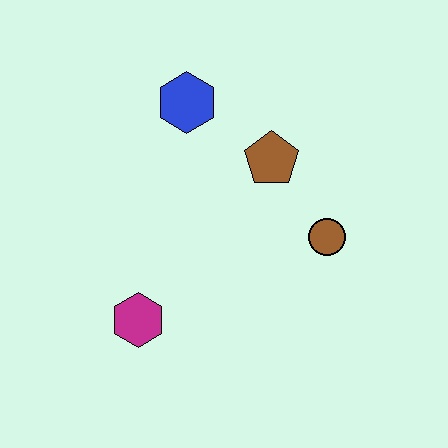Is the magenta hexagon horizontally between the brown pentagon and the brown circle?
No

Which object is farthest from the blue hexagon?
The magenta hexagon is farthest from the blue hexagon.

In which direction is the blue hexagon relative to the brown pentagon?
The blue hexagon is to the left of the brown pentagon.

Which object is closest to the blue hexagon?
The brown pentagon is closest to the blue hexagon.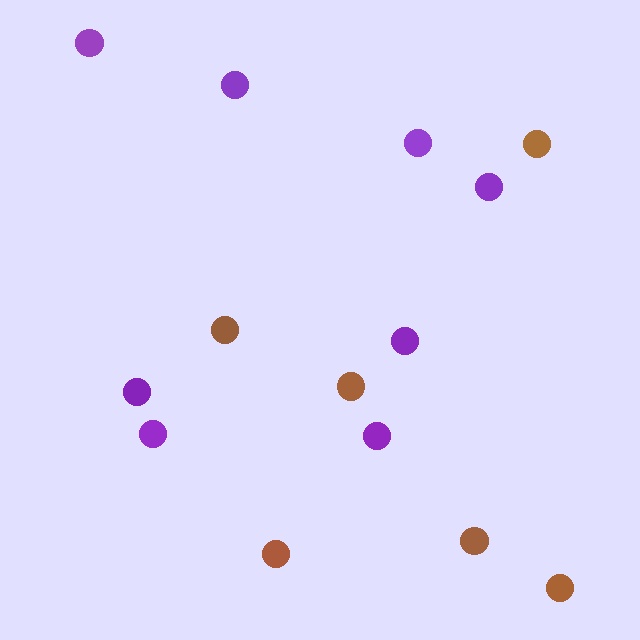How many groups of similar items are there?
There are 2 groups: one group of purple circles (8) and one group of brown circles (6).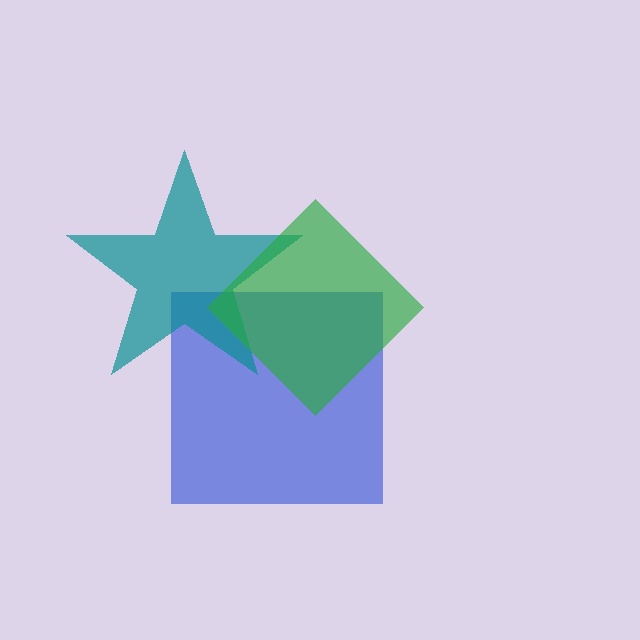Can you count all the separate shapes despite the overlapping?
Yes, there are 3 separate shapes.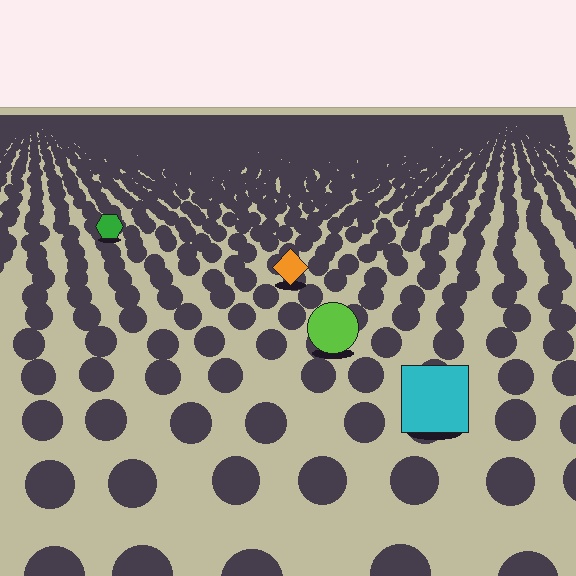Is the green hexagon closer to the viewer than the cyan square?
No. The cyan square is closer — you can tell from the texture gradient: the ground texture is coarser near it.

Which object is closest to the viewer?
The cyan square is closest. The texture marks near it are larger and more spread out.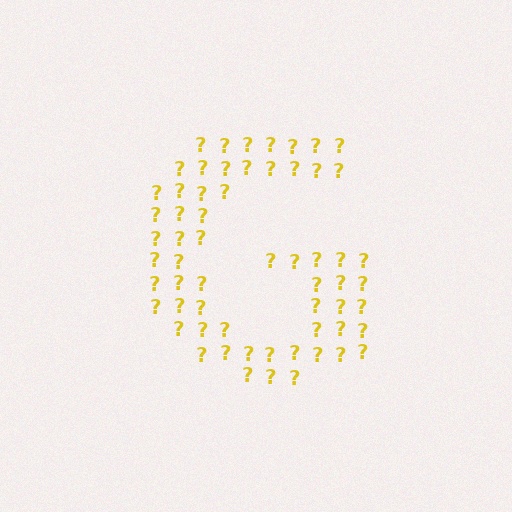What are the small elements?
The small elements are question marks.